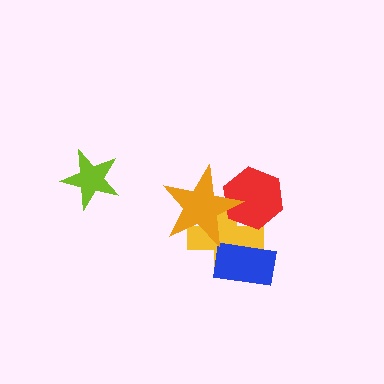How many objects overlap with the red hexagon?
2 objects overlap with the red hexagon.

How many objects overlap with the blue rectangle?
1 object overlaps with the blue rectangle.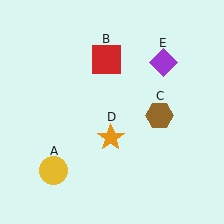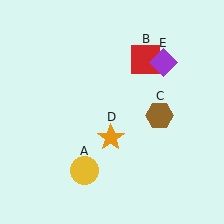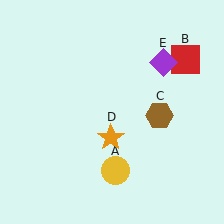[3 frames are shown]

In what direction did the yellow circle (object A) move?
The yellow circle (object A) moved right.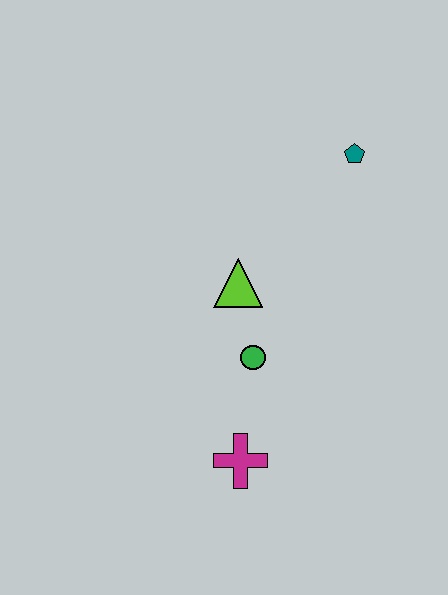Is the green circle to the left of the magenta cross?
No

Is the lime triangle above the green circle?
Yes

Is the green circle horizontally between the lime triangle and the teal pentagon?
Yes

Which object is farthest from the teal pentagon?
The magenta cross is farthest from the teal pentagon.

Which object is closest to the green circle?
The lime triangle is closest to the green circle.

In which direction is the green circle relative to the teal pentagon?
The green circle is below the teal pentagon.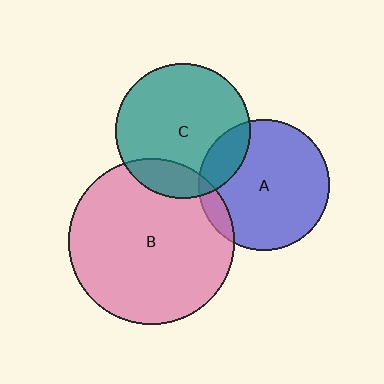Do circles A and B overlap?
Yes.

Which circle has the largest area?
Circle B (pink).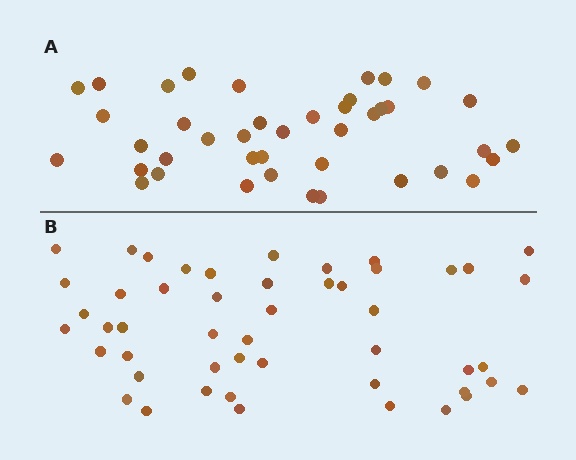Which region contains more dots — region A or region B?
Region B (the bottom region) has more dots.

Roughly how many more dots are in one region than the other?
Region B has roughly 8 or so more dots than region A.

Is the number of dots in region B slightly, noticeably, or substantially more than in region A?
Region B has only slightly more — the two regions are fairly close. The ratio is roughly 1.2 to 1.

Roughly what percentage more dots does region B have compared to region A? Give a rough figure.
About 20% more.